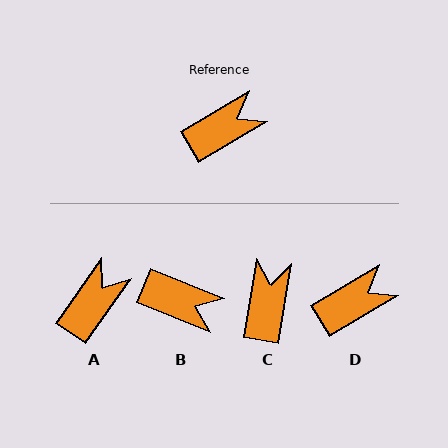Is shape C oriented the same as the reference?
No, it is off by about 50 degrees.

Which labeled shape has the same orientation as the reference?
D.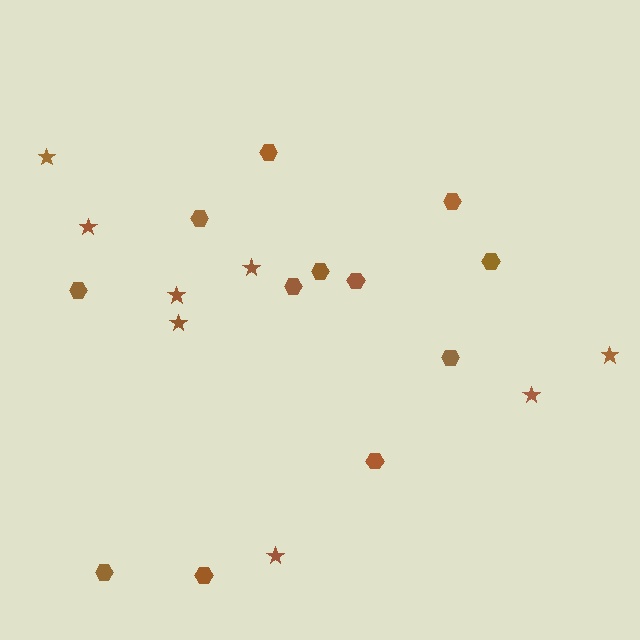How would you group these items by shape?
There are 2 groups: one group of hexagons (12) and one group of stars (8).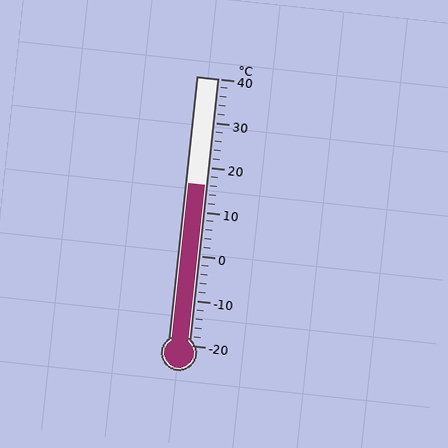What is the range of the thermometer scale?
The thermometer scale ranges from -20°C to 40°C.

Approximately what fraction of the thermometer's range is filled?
The thermometer is filled to approximately 60% of its range.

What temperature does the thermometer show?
The thermometer shows approximately 16°C.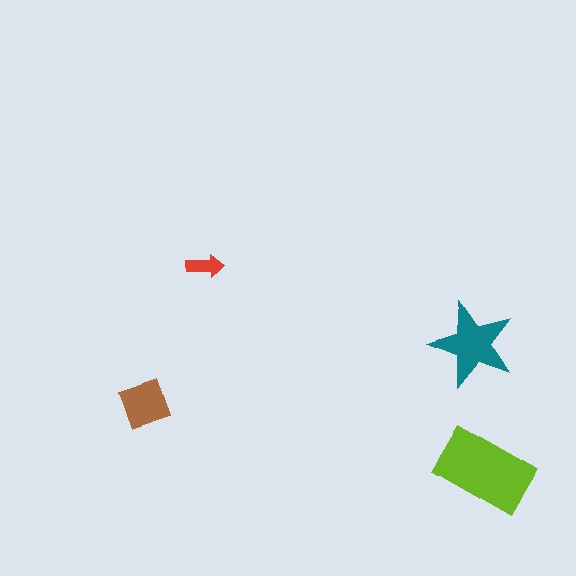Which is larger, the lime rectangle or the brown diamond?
The lime rectangle.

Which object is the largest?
The lime rectangle.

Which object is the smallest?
The red arrow.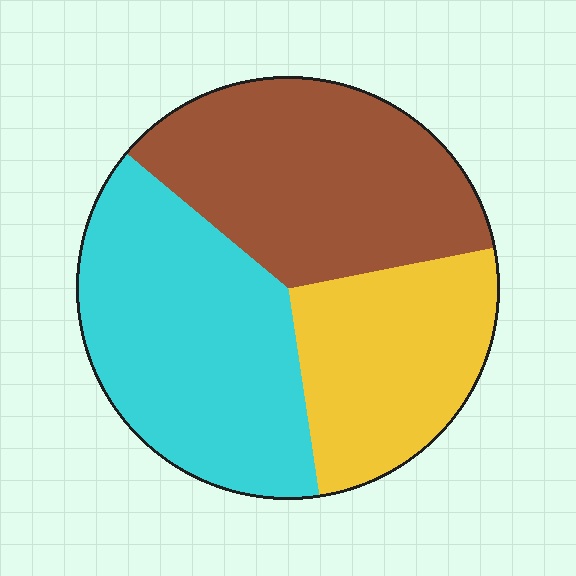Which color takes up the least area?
Yellow, at roughly 25%.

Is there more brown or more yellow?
Brown.